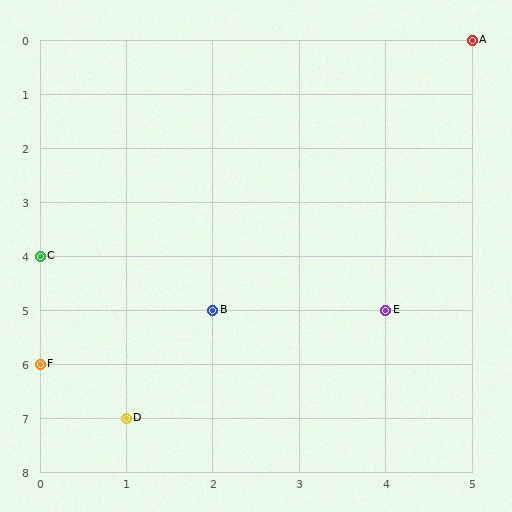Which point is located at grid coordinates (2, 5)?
Point B is at (2, 5).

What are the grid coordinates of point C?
Point C is at grid coordinates (0, 4).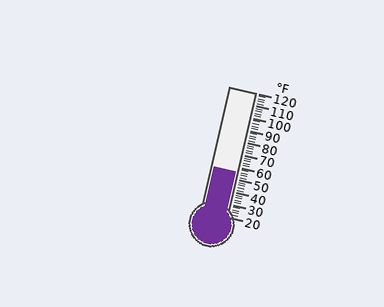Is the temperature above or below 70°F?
The temperature is below 70°F.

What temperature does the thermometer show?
The thermometer shows approximately 56°F.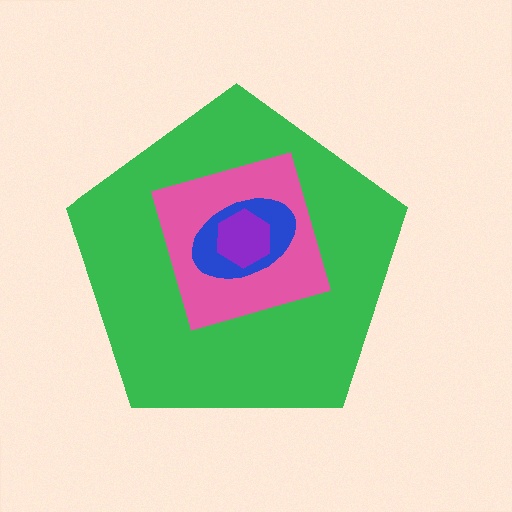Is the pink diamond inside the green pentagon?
Yes.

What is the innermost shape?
The purple hexagon.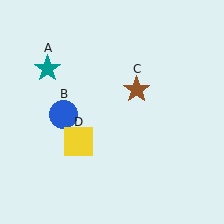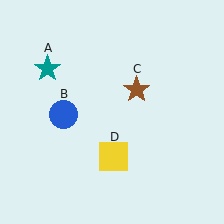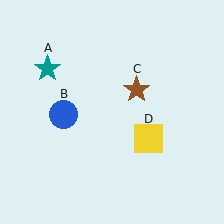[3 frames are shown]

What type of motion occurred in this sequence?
The yellow square (object D) rotated counterclockwise around the center of the scene.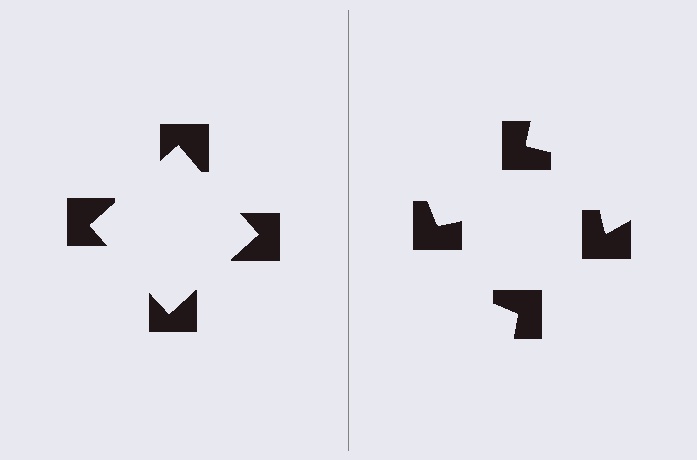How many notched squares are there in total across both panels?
8 — 4 on each side.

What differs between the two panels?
The notched squares are positioned identically on both sides; only the wedge orientations differ. On the left they align to a square; on the right they are misaligned.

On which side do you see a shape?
An illusory square appears on the left side. On the right side the wedge cuts are rotated, so no coherent shape forms.